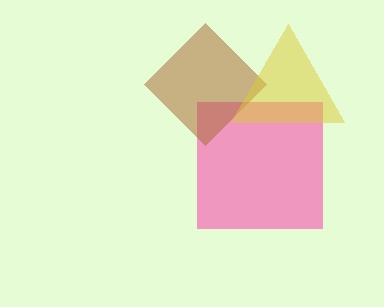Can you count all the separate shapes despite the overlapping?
Yes, there are 3 separate shapes.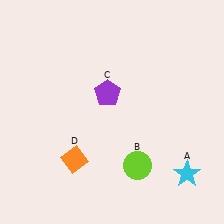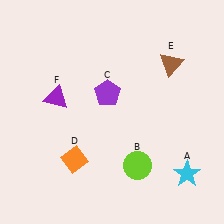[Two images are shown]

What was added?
A brown triangle (E), a purple triangle (F) were added in Image 2.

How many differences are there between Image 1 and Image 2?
There are 2 differences between the two images.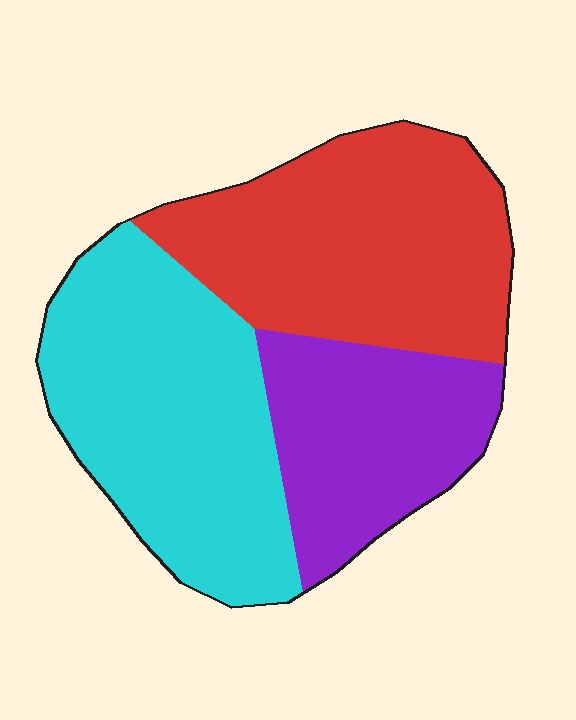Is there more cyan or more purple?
Cyan.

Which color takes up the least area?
Purple, at roughly 25%.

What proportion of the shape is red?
Red takes up between a third and a half of the shape.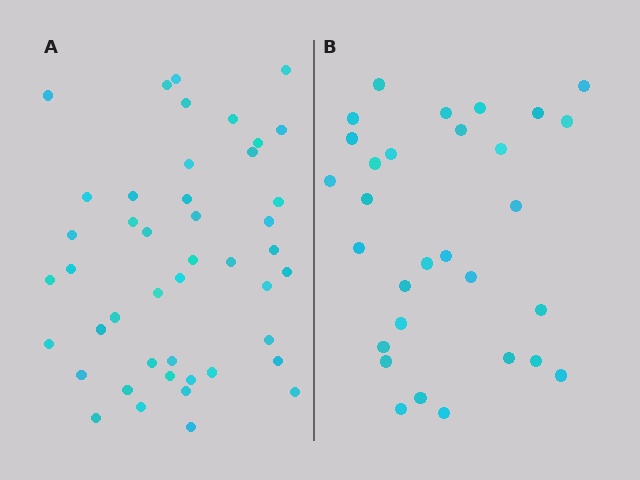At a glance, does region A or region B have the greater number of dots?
Region A (the left region) has more dots.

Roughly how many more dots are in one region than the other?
Region A has approximately 15 more dots than region B.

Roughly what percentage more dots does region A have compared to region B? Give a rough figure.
About 50% more.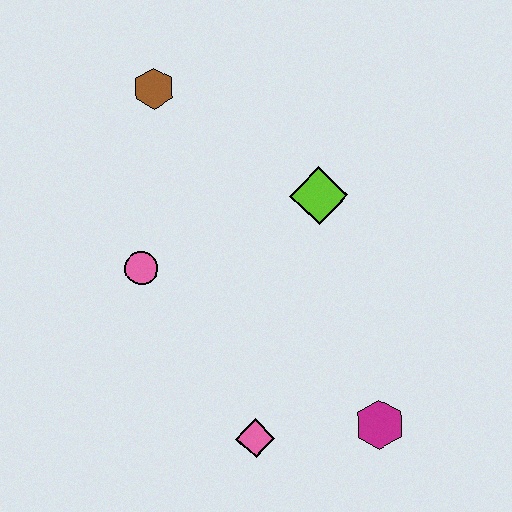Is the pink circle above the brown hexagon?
No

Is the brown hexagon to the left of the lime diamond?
Yes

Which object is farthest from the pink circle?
The magenta hexagon is farthest from the pink circle.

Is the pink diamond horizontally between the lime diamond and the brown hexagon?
Yes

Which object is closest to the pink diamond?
The magenta hexagon is closest to the pink diamond.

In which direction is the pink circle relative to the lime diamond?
The pink circle is to the left of the lime diamond.